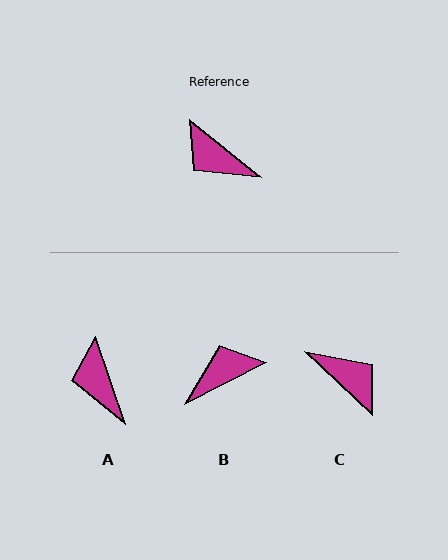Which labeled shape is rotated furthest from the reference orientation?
C, about 175 degrees away.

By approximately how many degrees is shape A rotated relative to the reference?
Approximately 33 degrees clockwise.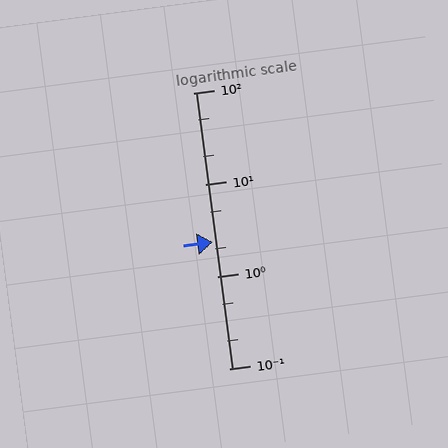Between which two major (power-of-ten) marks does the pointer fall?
The pointer is between 1 and 10.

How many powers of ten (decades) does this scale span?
The scale spans 3 decades, from 0.1 to 100.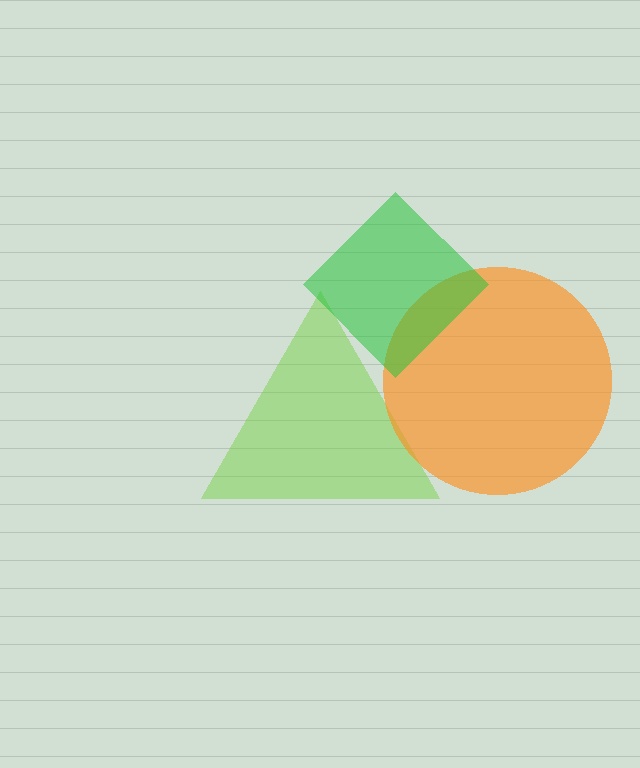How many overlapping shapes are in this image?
There are 3 overlapping shapes in the image.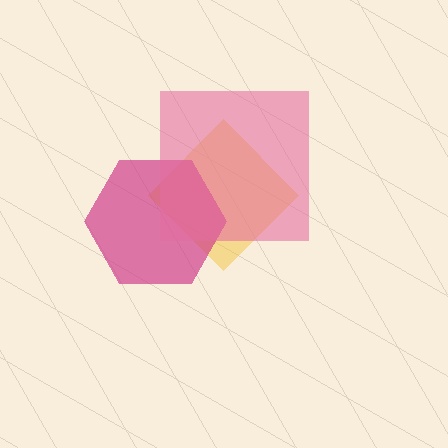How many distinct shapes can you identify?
There are 3 distinct shapes: a yellow diamond, a magenta hexagon, a pink square.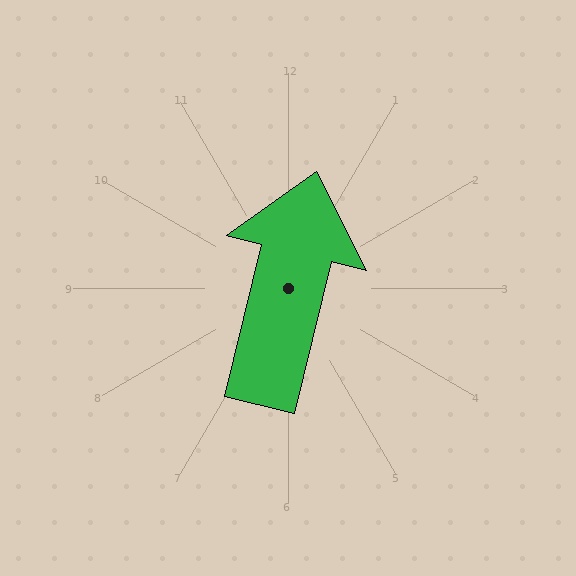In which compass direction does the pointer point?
North.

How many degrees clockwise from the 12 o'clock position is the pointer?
Approximately 14 degrees.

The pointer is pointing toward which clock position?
Roughly 12 o'clock.